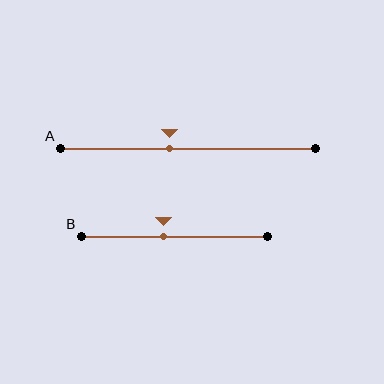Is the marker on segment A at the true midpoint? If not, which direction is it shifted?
No, the marker on segment A is shifted to the left by about 7% of the segment length.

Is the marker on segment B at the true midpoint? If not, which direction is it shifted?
No, the marker on segment B is shifted to the left by about 6% of the segment length.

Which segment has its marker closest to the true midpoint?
Segment B has its marker closest to the true midpoint.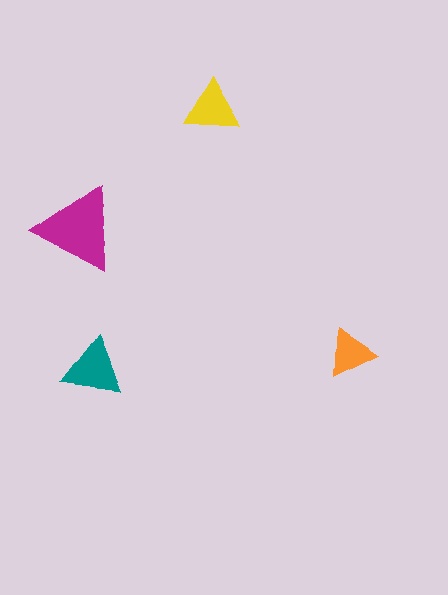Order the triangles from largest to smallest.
the magenta one, the teal one, the yellow one, the orange one.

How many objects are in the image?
There are 4 objects in the image.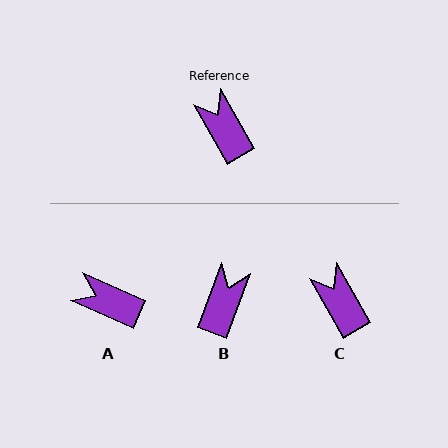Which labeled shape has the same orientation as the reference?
C.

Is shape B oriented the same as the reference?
No, it is off by about 50 degrees.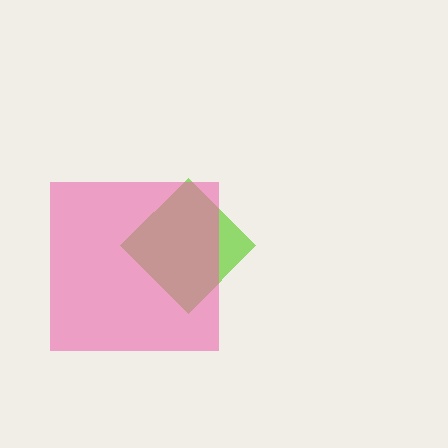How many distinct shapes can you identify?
There are 2 distinct shapes: a lime diamond, a pink square.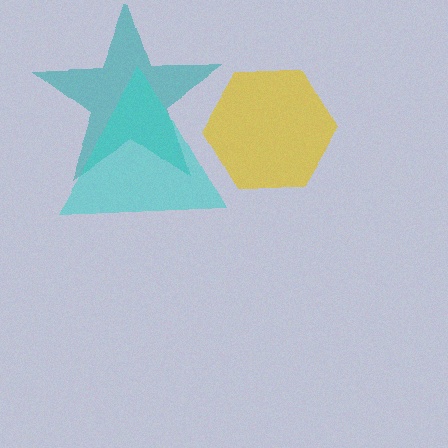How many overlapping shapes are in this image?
There are 3 overlapping shapes in the image.